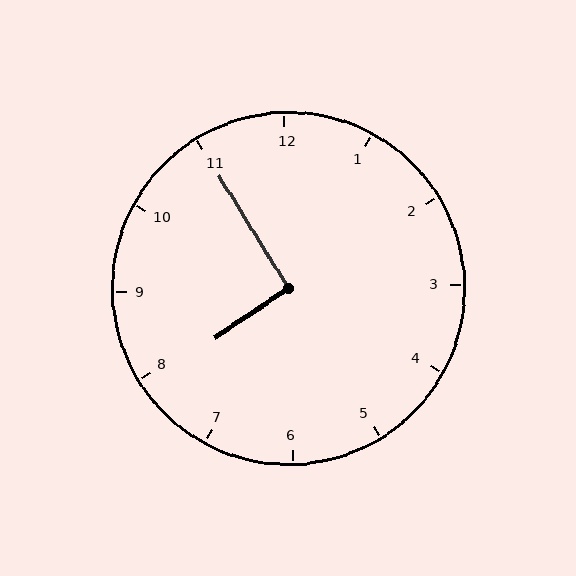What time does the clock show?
7:55.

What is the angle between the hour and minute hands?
Approximately 92 degrees.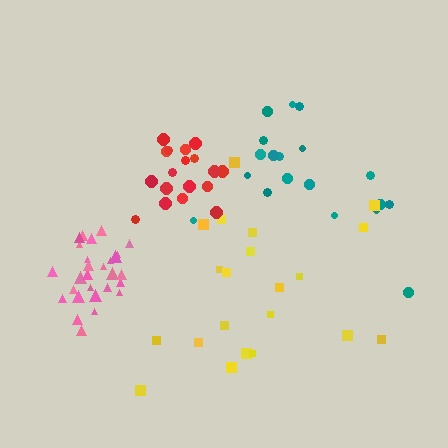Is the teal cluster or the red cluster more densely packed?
Red.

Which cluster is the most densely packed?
Pink.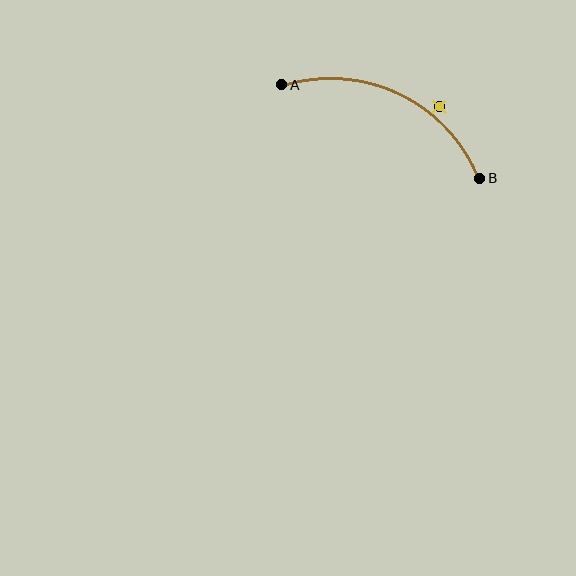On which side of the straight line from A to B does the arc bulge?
The arc bulges above the straight line connecting A and B.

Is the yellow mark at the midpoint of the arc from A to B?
No — the yellow mark does not lie on the arc at all. It sits slightly outside the curve.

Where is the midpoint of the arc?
The arc midpoint is the point on the curve farthest from the straight line joining A and B. It sits above that line.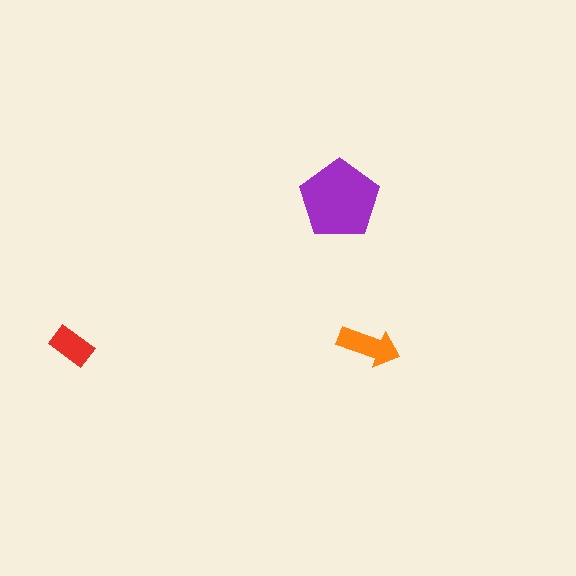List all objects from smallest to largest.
The red rectangle, the orange arrow, the purple pentagon.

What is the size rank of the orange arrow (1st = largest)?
2nd.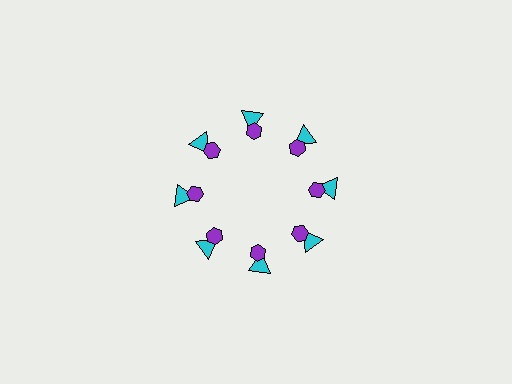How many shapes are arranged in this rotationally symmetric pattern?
There are 16 shapes, arranged in 8 groups of 2.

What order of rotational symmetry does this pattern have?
This pattern has 8-fold rotational symmetry.